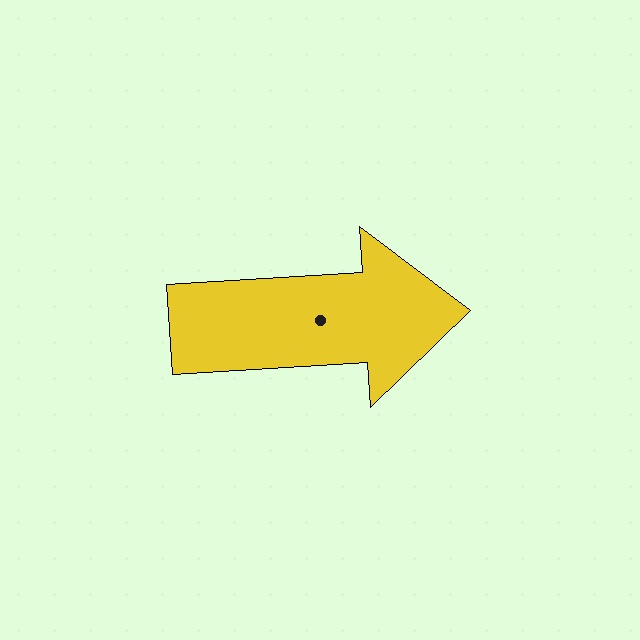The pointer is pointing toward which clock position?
Roughly 3 o'clock.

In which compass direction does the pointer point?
East.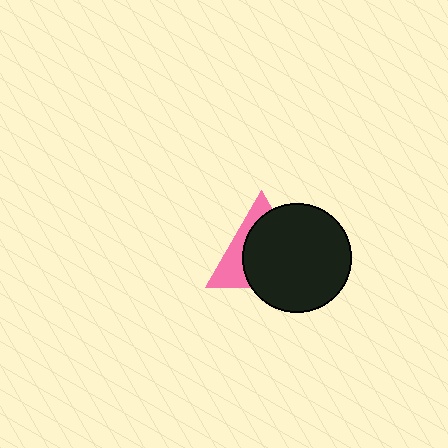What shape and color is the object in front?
The object in front is a black circle.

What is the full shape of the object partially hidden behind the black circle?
The partially hidden object is a pink triangle.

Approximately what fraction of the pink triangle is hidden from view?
Roughly 66% of the pink triangle is hidden behind the black circle.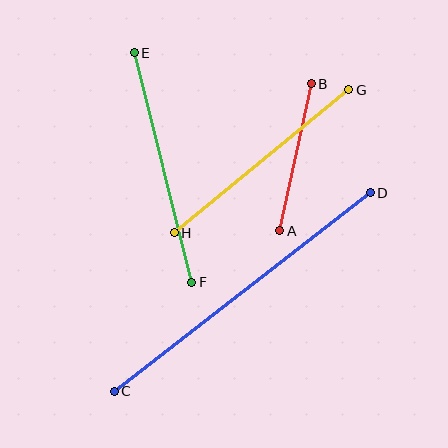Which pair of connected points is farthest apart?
Points C and D are farthest apart.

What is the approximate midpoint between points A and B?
The midpoint is at approximately (296, 157) pixels.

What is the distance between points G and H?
The distance is approximately 226 pixels.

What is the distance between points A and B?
The distance is approximately 150 pixels.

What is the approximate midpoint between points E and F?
The midpoint is at approximately (163, 168) pixels.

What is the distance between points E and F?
The distance is approximately 237 pixels.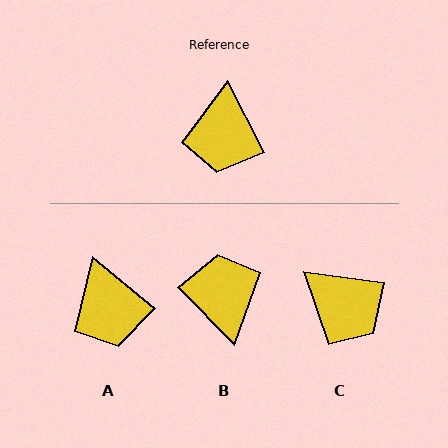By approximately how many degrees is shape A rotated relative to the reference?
Approximately 23 degrees counter-clockwise.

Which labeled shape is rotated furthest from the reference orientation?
B, about 163 degrees away.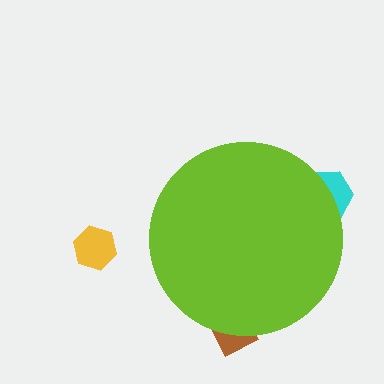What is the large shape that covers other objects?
A lime circle.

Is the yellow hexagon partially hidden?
No, the yellow hexagon is fully visible.